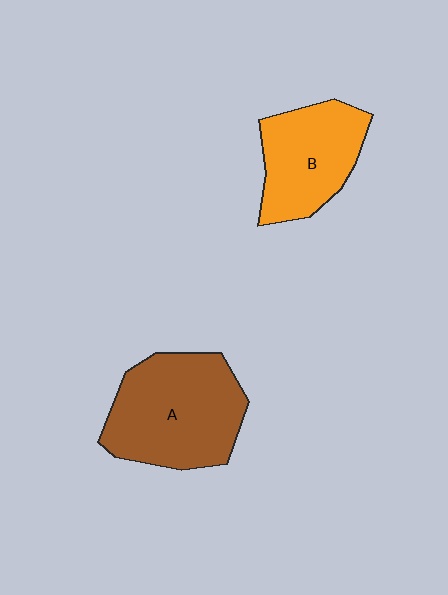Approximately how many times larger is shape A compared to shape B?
Approximately 1.4 times.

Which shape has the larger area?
Shape A (brown).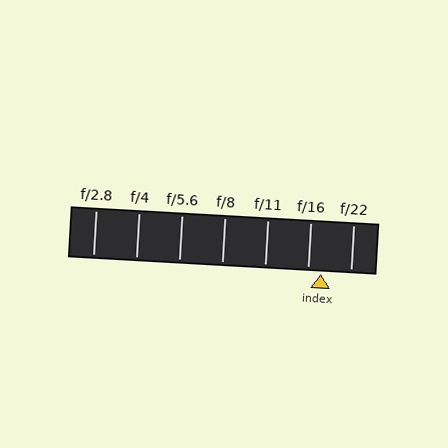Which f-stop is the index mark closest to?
The index mark is closest to f/16.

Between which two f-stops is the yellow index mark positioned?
The index mark is between f/16 and f/22.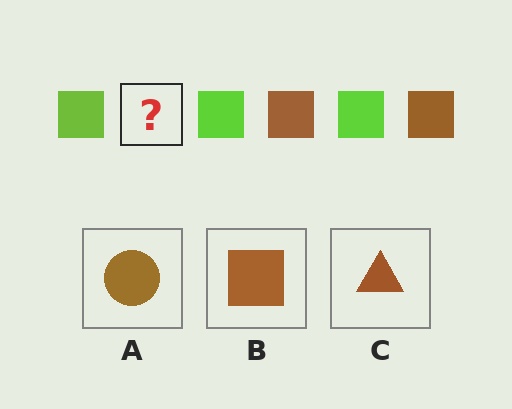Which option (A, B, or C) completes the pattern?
B.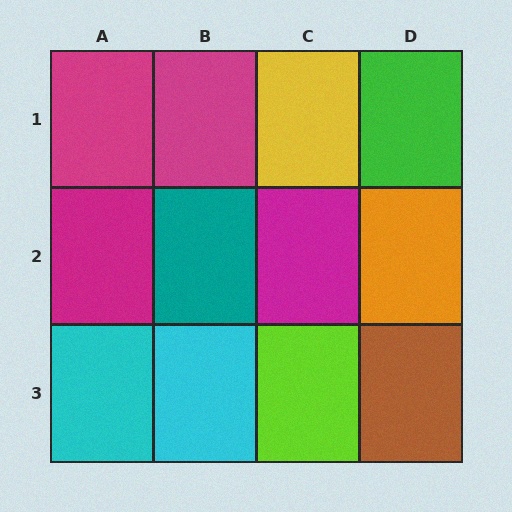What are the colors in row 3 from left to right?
Cyan, cyan, lime, brown.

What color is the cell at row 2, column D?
Orange.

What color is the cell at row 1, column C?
Yellow.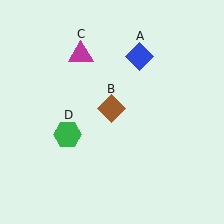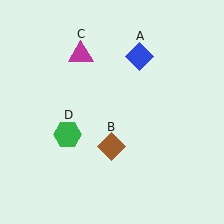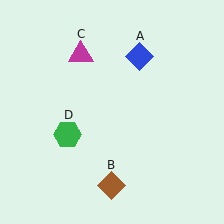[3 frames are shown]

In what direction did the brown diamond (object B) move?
The brown diamond (object B) moved down.